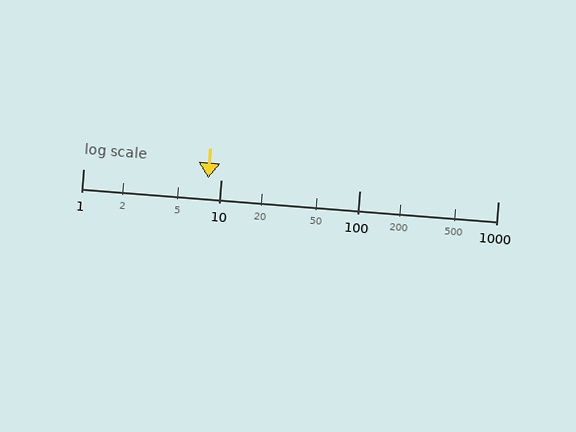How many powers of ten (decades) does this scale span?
The scale spans 3 decades, from 1 to 1000.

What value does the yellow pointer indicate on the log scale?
The pointer indicates approximately 8.1.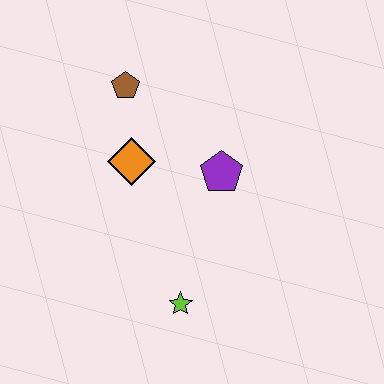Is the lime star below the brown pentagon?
Yes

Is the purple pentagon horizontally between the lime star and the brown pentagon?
No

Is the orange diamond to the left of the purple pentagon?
Yes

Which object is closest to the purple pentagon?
The orange diamond is closest to the purple pentagon.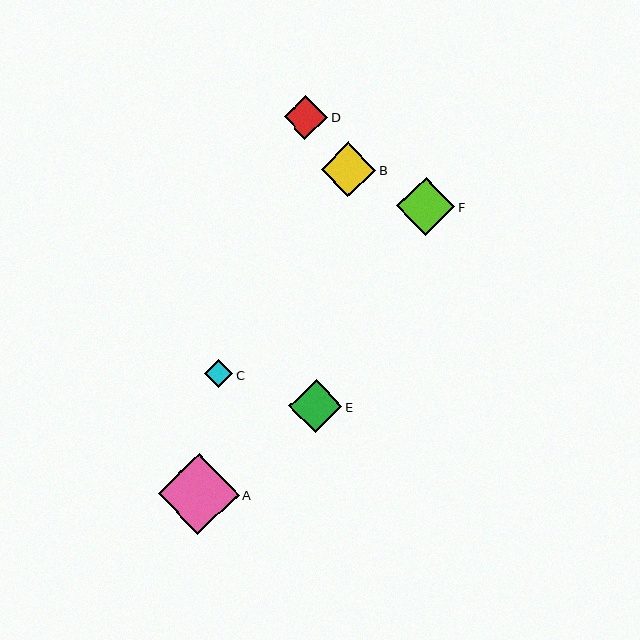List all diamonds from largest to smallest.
From largest to smallest: A, F, B, E, D, C.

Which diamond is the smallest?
Diamond C is the smallest with a size of approximately 28 pixels.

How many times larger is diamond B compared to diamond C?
Diamond B is approximately 1.9 times the size of diamond C.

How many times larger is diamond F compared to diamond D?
Diamond F is approximately 1.4 times the size of diamond D.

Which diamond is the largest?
Diamond A is the largest with a size of approximately 81 pixels.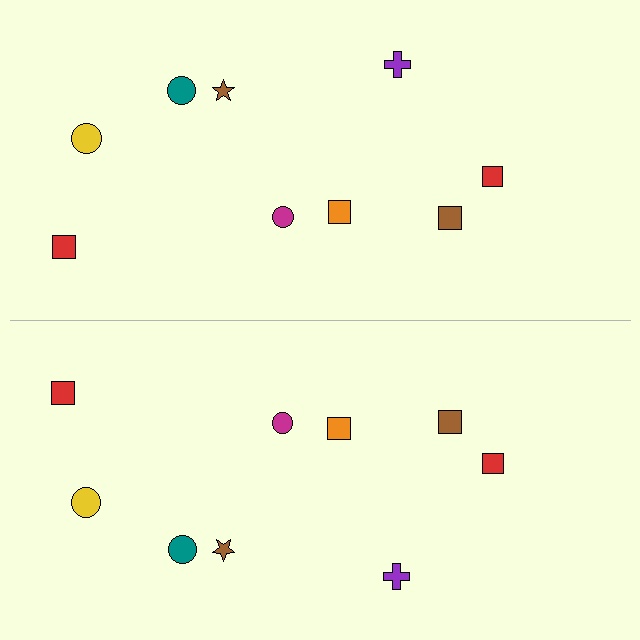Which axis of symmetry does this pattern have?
The pattern has a horizontal axis of symmetry running through the center of the image.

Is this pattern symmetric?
Yes, this pattern has bilateral (reflection) symmetry.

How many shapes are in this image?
There are 18 shapes in this image.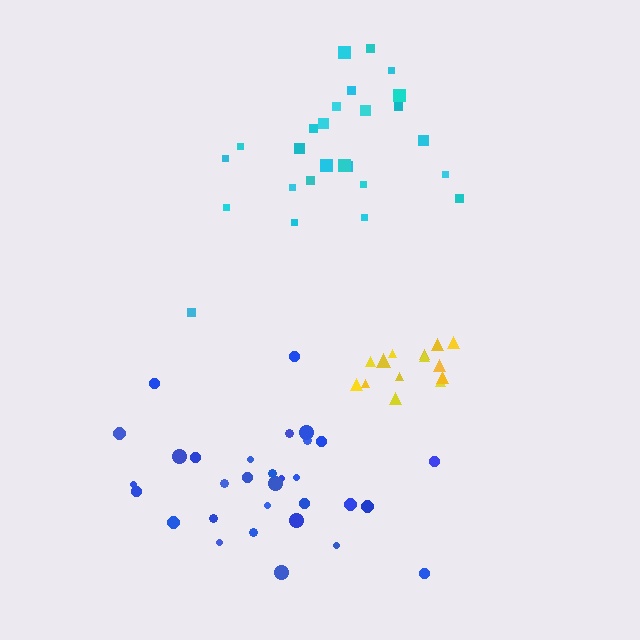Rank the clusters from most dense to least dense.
yellow, cyan, blue.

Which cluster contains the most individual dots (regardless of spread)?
Blue (31).